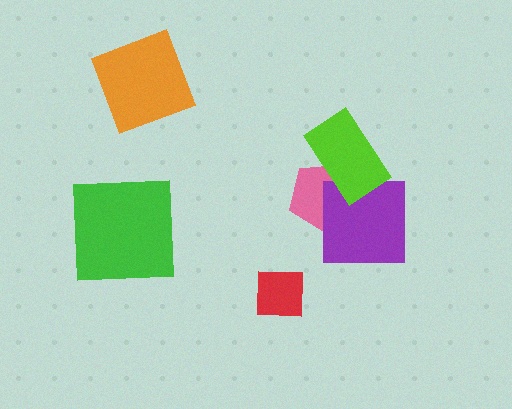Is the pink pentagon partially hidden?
Yes, it is partially covered by another shape.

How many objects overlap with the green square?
0 objects overlap with the green square.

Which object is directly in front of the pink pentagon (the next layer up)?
The purple square is directly in front of the pink pentagon.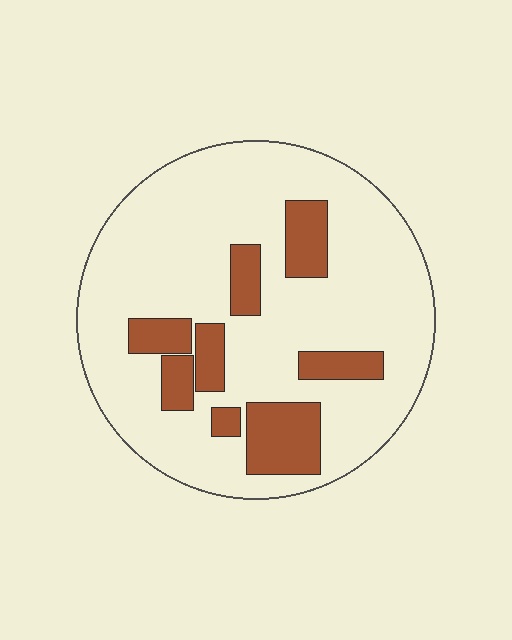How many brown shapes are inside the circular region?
8.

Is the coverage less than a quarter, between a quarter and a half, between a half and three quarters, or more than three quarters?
Less than a quarter.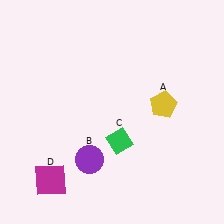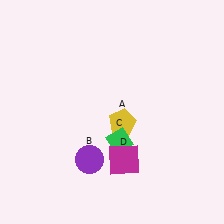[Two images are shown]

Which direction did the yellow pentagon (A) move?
The yellow pentagon (A) moved left.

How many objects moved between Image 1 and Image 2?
2 objects moved between the two images.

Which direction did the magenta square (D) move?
The magenta square (D) moved right.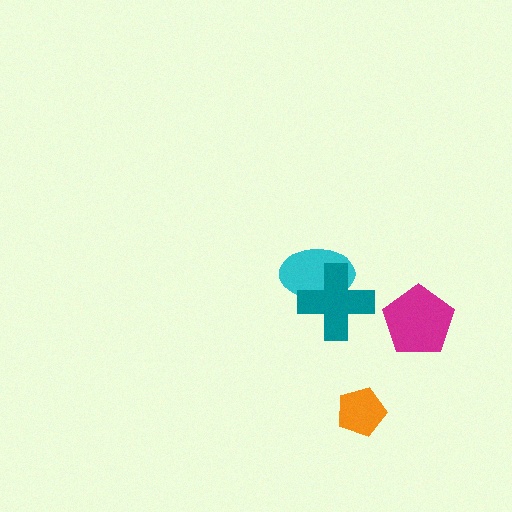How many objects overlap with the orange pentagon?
0 objects overlap with the orange pentagon.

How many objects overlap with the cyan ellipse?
1 object overlaps with the cyan ellipse.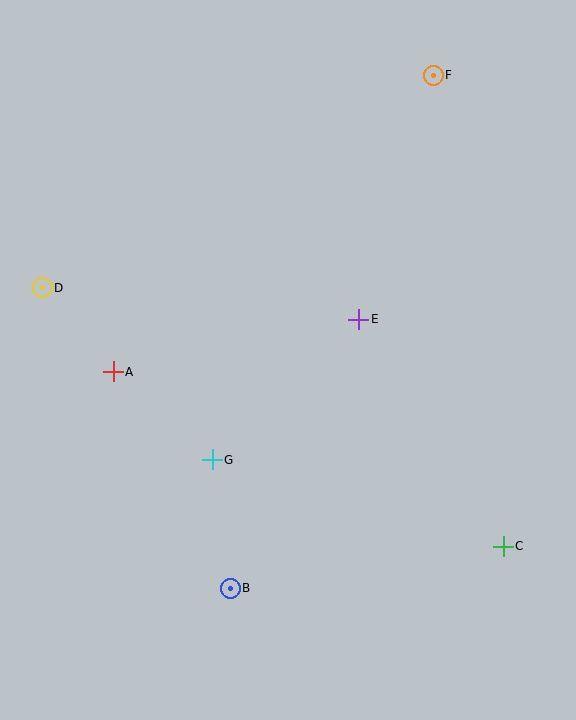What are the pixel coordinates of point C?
Point C is at (503, 546).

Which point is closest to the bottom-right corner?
Point C is closest to the bottom-right corner.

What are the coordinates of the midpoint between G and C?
The midpoint between G and C is at (358, 503).